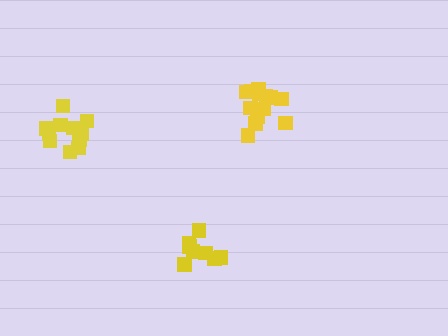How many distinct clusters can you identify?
There are 3 distinct clusters.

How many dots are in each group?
Group 1: 9 dots, Group 2: 13 dots, Group 3: 11 dots (33 total).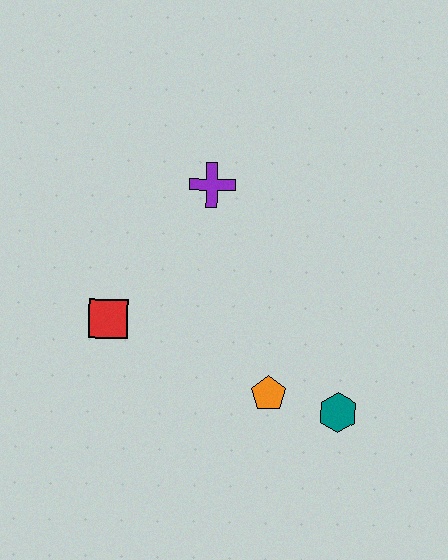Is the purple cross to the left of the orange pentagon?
Yes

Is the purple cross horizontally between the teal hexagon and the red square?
Yes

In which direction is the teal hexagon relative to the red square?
The teal hexagon is to the right of the red square.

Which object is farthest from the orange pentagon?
The purple cross is farthest from the orange pentagon.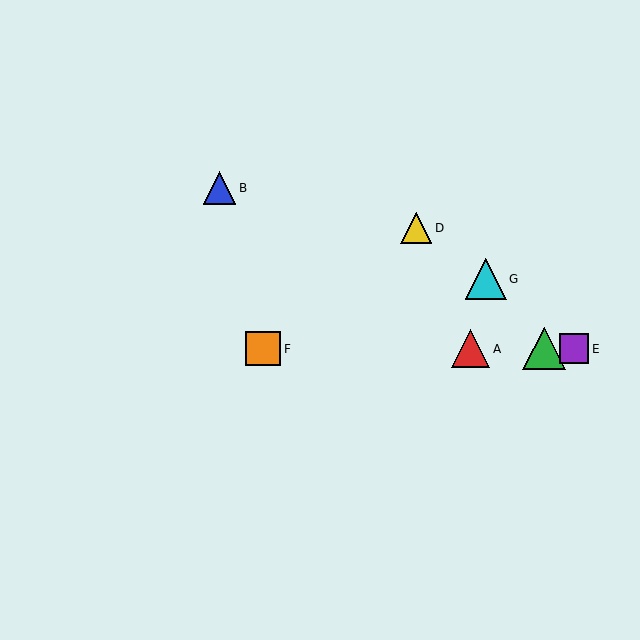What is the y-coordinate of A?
Object A is at y≈349.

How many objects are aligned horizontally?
4 objects (A, C, E, F) are aligned horizontally.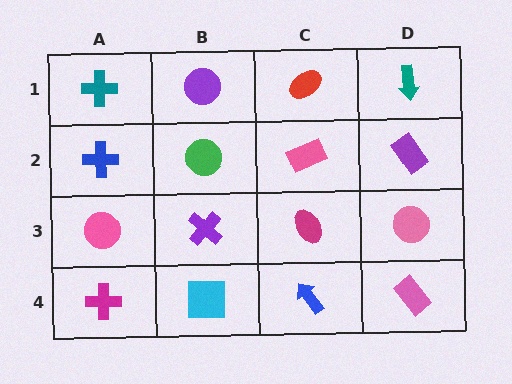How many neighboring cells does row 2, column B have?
4.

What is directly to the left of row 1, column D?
A red ellipse.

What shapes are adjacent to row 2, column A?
A teal cross (row 1, column A), a pink circle (row 3, column A), a green circle (row 2, column B).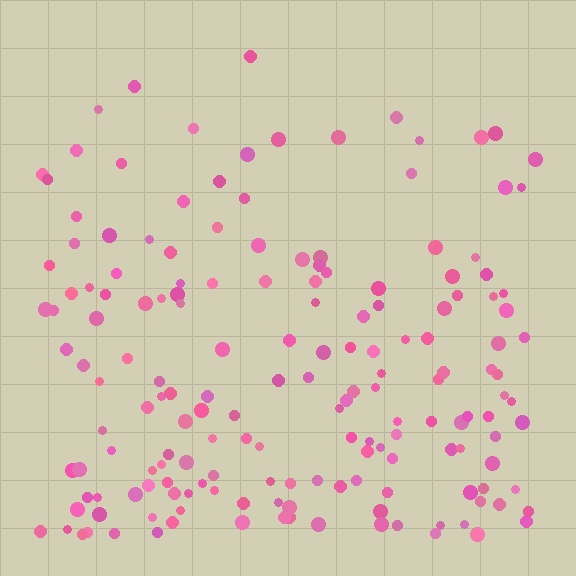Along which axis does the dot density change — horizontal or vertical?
Vertical.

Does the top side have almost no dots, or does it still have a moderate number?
Still a moderate number, just noticeably fewer than the bottom.